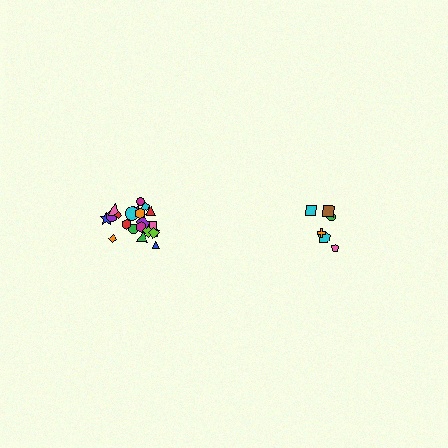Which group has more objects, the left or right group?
The left group.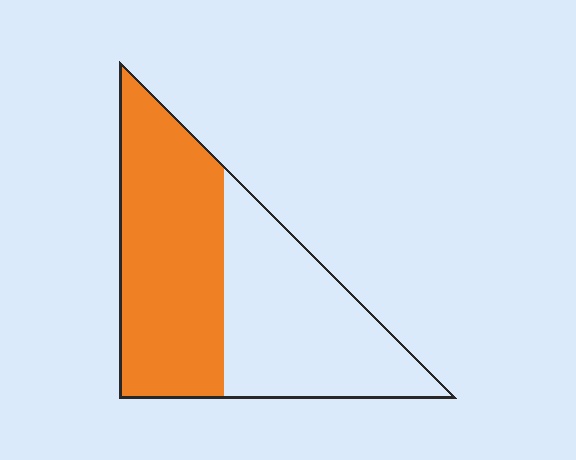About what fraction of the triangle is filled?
About one half (1/2).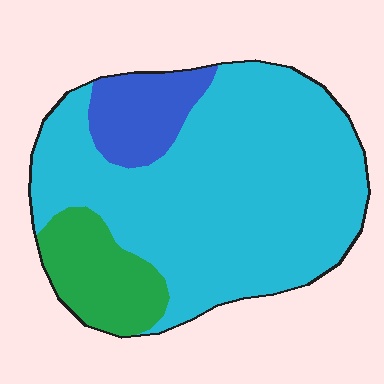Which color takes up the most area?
Cyan, at roughly 75%.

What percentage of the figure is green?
Green covers around 15% of the figure.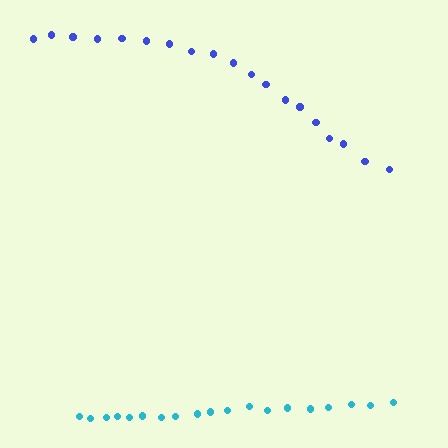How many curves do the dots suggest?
There are 2 distinct paths.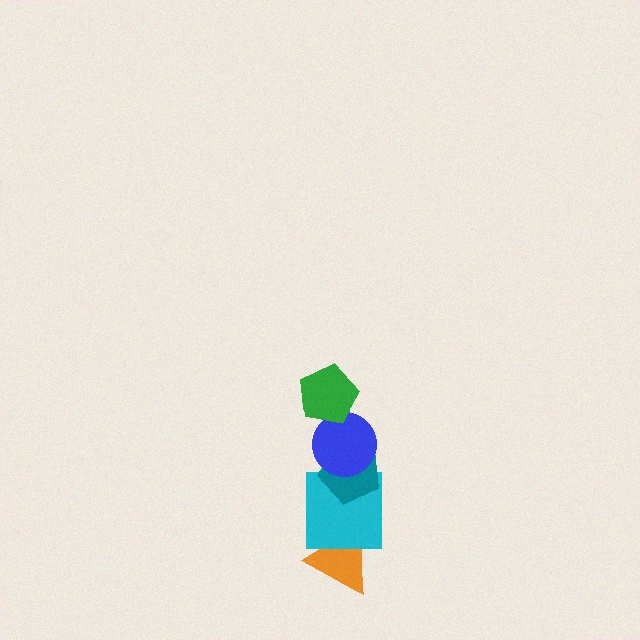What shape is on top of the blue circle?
The green pentagon is on top of the blue circle.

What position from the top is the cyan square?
The cyan square is 4th from the top.